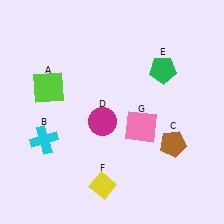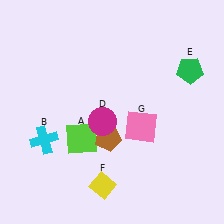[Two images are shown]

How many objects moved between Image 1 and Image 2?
3 objects moved between the two images.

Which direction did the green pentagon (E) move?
The green pentagon (E) moved right.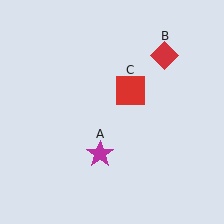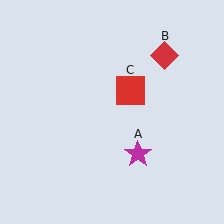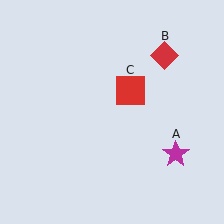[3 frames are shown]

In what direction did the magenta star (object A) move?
The magenta star (object A) moved right.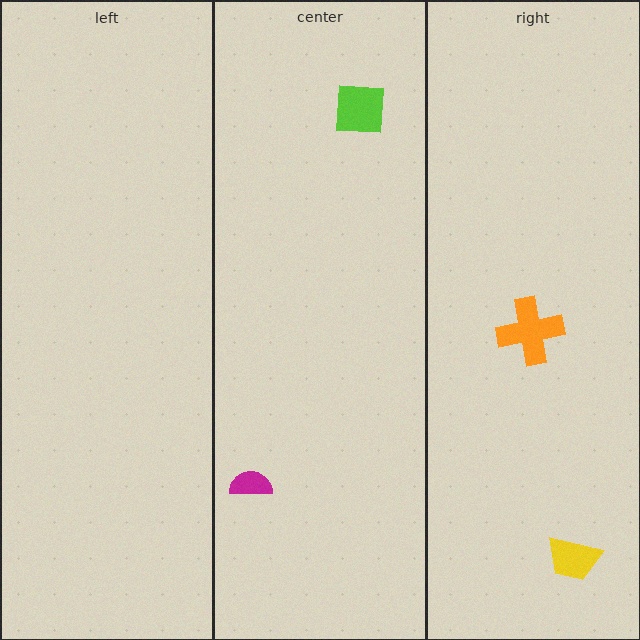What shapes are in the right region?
The orange cross, the yellow trapezoid.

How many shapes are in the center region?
2.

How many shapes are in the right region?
2.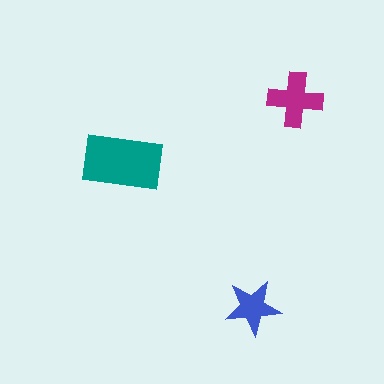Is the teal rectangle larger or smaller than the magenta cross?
Larger.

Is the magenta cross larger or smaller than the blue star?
Larger.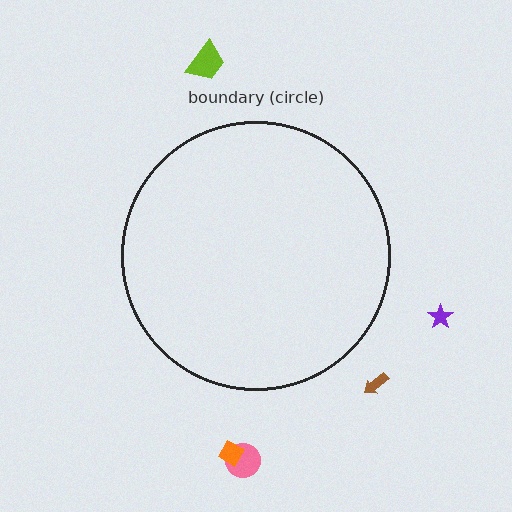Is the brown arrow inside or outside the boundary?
Outside.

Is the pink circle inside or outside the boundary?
Outside.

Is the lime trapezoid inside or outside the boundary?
Outside.